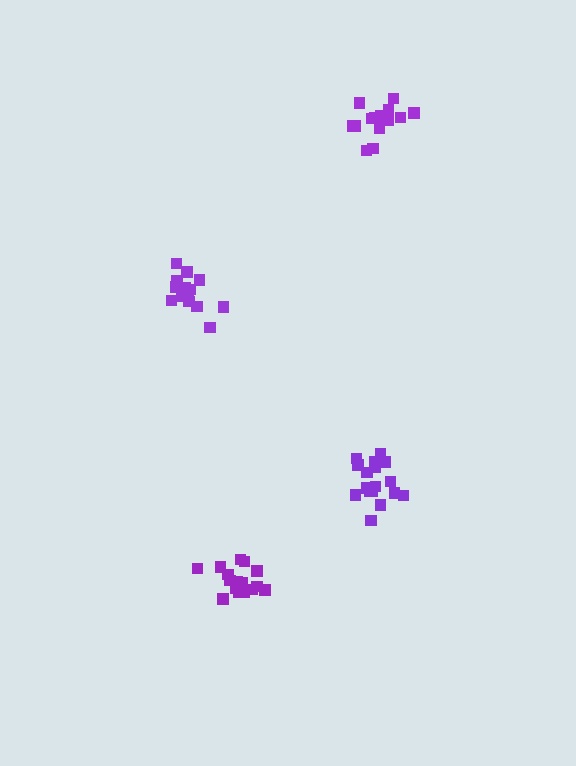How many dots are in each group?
Group 1: 17 dots, Group 2: 14 dots, Group 3: 17 dots, Group 4: 14 dots (62 total).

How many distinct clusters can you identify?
There are 4 distinct clusters.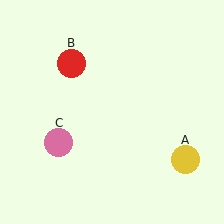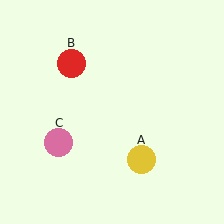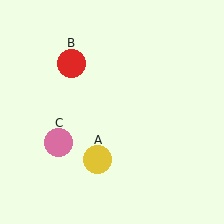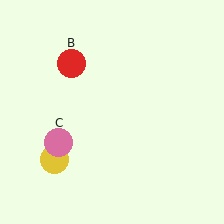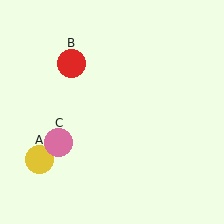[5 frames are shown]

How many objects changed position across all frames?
1 object changed position: yellow circle (object A).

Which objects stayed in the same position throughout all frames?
Red circle (object B) and pink circle (object C) remained stationary.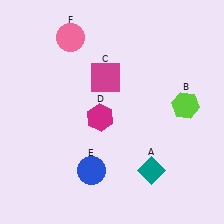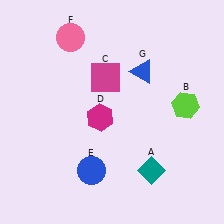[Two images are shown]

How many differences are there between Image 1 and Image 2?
There is 1 difference between the two images.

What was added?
A blue triangle (G) was added in Image 2.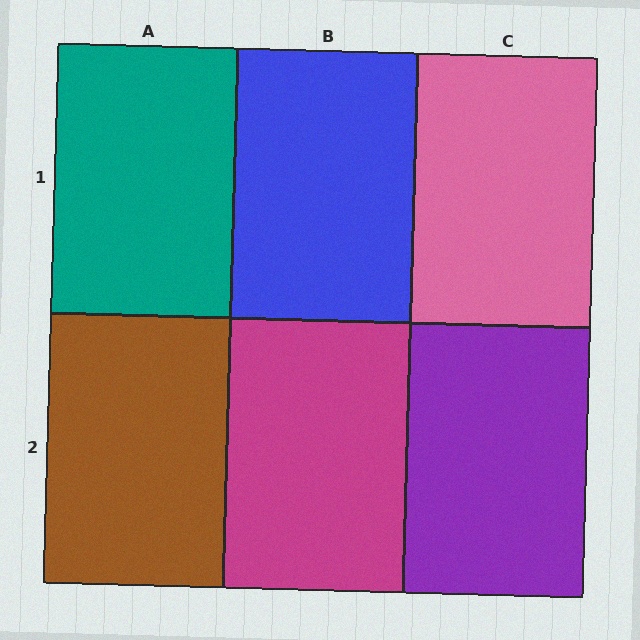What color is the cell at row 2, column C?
Purple.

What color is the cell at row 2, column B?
Magenta.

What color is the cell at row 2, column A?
Brown.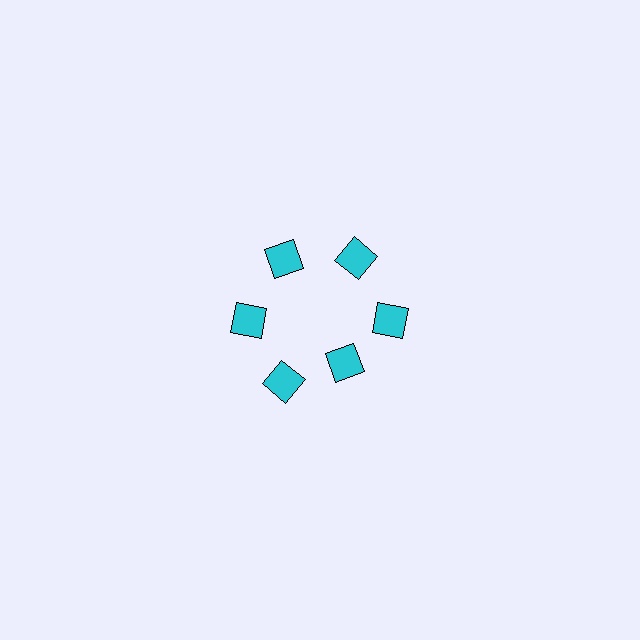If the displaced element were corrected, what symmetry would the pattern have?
It would have 6-fold rotational symmetry — the pattern would map onto itself every 60 degrees.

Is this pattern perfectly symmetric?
No. The 6 cyan squares are arranged in a ring, but one element near the 5 o'clock position is pulled inward toward the center, breaking the 6-fold rotational symmetry.